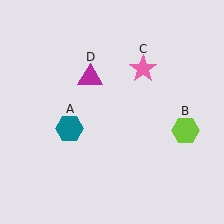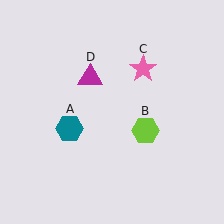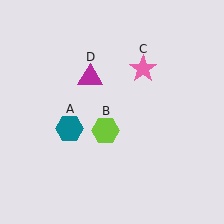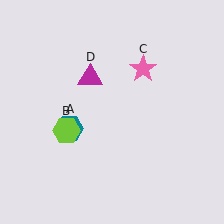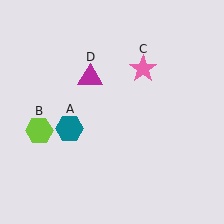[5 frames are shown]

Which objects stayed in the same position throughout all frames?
Teal hexagon (object A) and pink star (object C) and magenta triangle (object D) remained stationary.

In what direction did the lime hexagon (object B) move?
The lime hexagon (object B) moved left.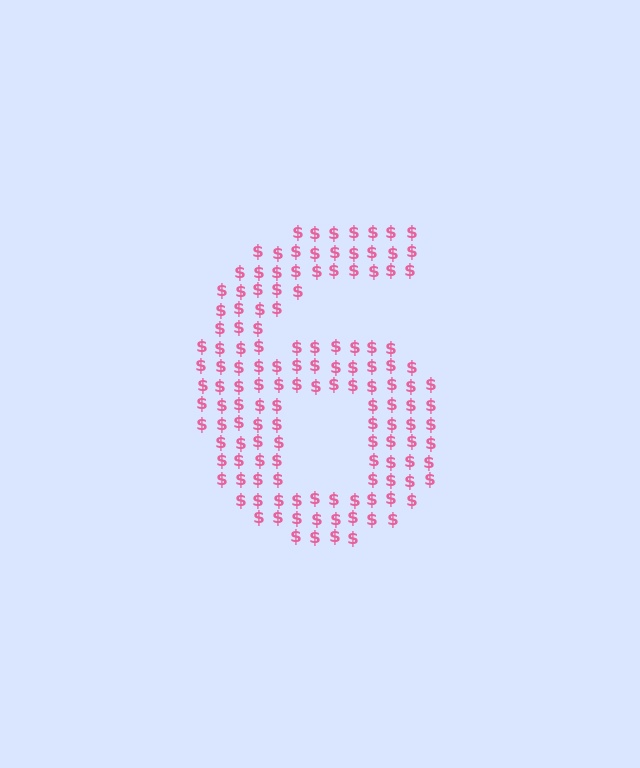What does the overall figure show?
The overall figure shows the digit 6.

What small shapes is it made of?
It is made of small dollar signs.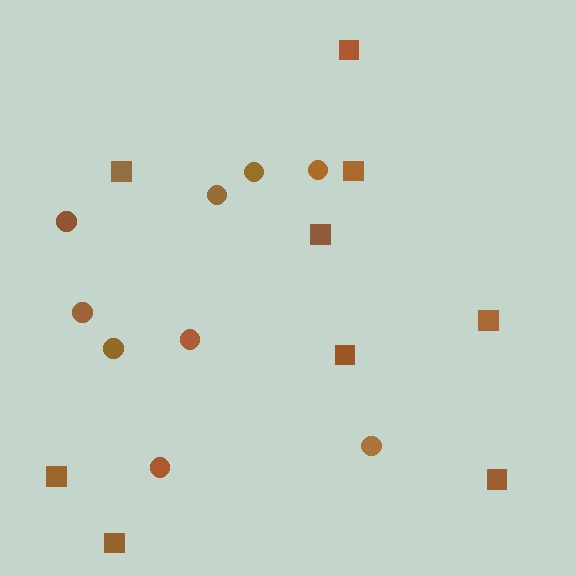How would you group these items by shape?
There are 2 groups: one group of circles (9) and one group of squares (9).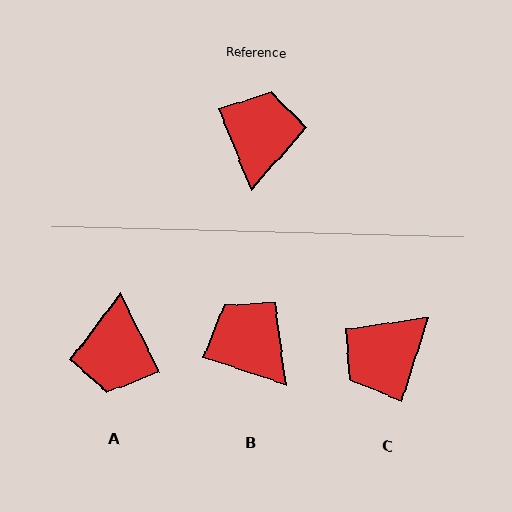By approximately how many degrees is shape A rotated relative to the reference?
Approximately 176 degrees clockwise.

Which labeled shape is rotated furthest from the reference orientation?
A, about 176 degrees away.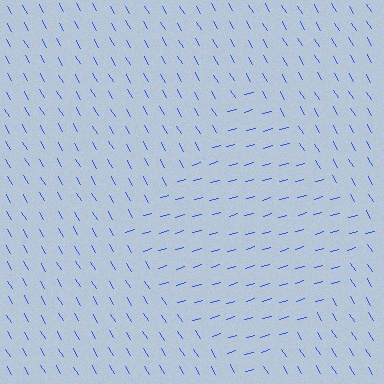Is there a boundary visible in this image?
Yes, there is a texture boundary formed by a change in line orientation.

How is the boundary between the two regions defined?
The boundary is defined purely by a change in line orientation (approximately 75 degrees difference). All lines are the same color and thickness.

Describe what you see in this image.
The image is filled with small blue line segments. A diamond region in the image has lines oriented differently from the surrounding lines, creating a visible texture boundary.